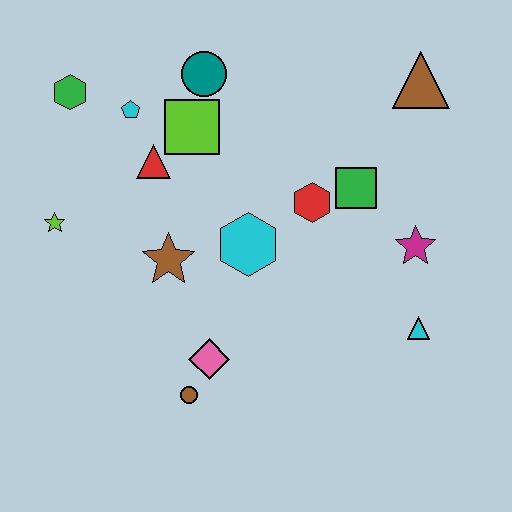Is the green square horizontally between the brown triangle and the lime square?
Yes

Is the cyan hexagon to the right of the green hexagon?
Yes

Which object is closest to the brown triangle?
The green square is closest to the brown triangle.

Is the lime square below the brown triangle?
Yes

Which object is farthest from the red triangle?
The cyan triangle is farthest from the red triangle.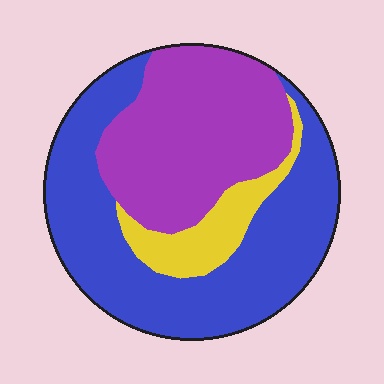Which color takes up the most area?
Blue, at roughly 50%.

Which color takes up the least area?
Yellow, at roughly 10%.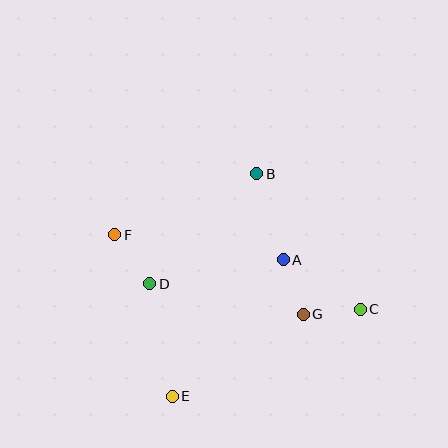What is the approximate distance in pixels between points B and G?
The distance between B and G is approximately 148 pixels.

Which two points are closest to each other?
Points C and G are closest to each other.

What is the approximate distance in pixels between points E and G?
The distance between E and G is approximately 154 pixels.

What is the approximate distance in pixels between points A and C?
The distance between A and C is approximately 92 pixels.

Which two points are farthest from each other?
Points C and F are farthest from each other.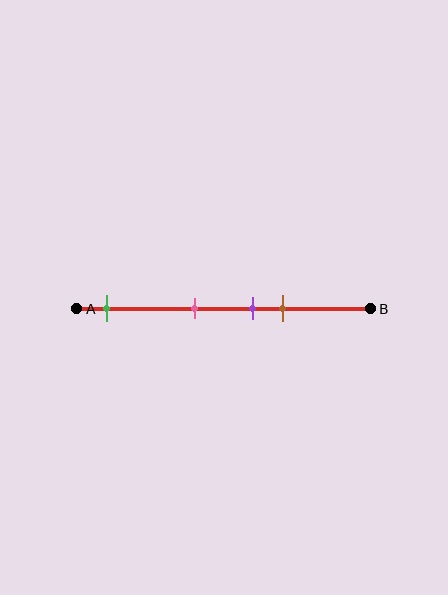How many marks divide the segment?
There are 4 marks dividing the segment.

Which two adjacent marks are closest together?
The purple and brown marks are the closest adjacent pair.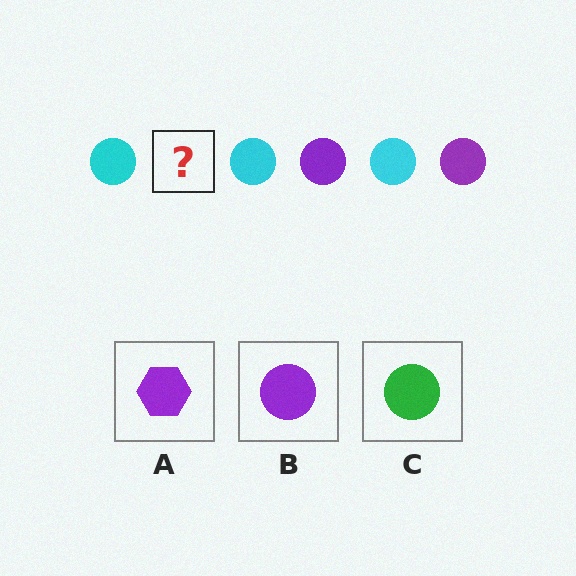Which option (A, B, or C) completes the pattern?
B.